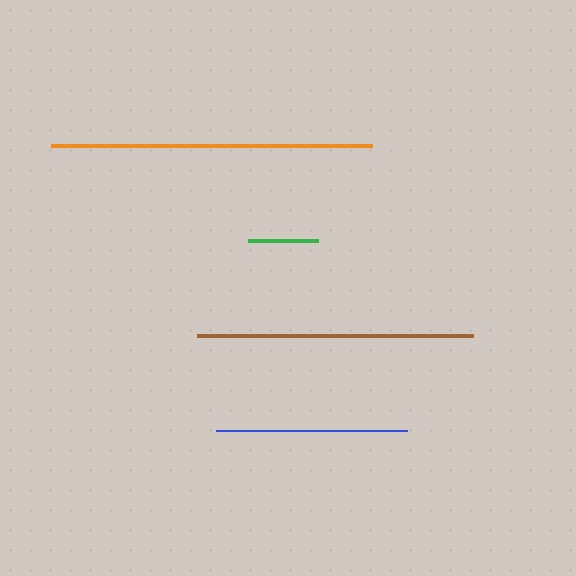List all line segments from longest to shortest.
From longest to shortest: orange, brown, blue, green.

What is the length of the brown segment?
The brown segment is approximately 277 pixels long.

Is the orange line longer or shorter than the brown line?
The orange line is longer than the brown line.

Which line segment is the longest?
The orange line is the longest at approximately 321 pixels.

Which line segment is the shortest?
The green line is the shortest at approximately 70 pixels.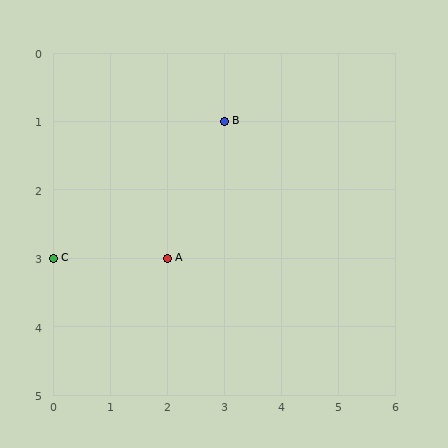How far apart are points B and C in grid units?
Points B and C are 3 columns and 2 rows apart (about 3.6 grid units diagonally).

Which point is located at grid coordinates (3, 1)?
Point B is at (3, 1).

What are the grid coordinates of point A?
Point A is at grid coordinates (2, 3).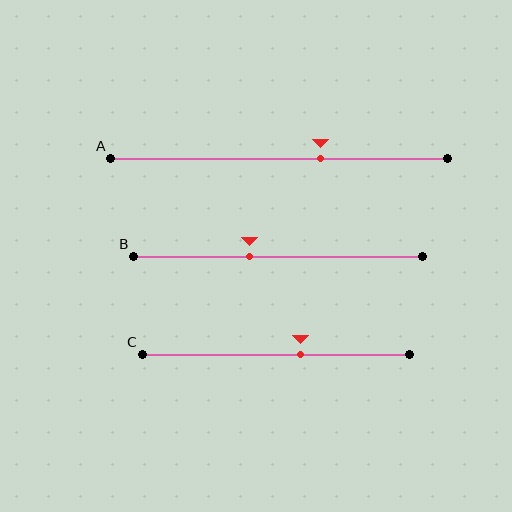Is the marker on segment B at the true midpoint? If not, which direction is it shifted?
No, the marker on segment B is shifted to the left by about 10% of the segment length.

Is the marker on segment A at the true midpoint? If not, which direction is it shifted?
No, the marker on segment A is shifted to the right by about 12% of the segment length.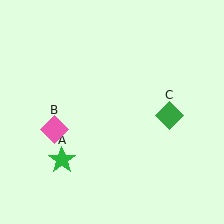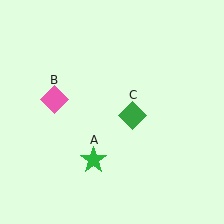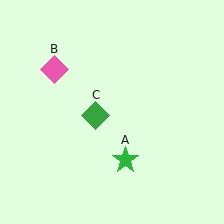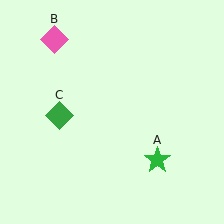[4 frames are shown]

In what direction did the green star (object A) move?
The green star (object A) moved right.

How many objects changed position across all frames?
3 objects changed position: green star (object A), pink diamond (object B), green diamond (object C).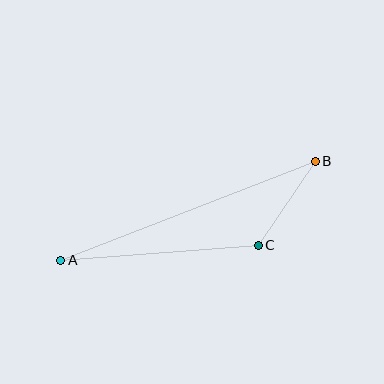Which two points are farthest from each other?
Points A and B are farthest from each other.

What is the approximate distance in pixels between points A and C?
The distance between A and C is approximately 198 pixels.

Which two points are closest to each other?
Points B and C are closest to each other.